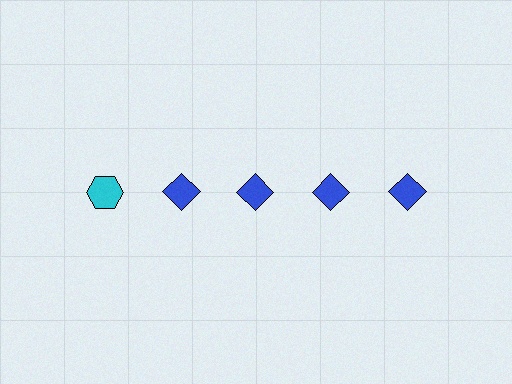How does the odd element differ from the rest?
It differs in both color (cyan instead of blue) and shape (hexagon instead of diamond).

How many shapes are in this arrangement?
There are 5 shapes arranged in a grid pattern.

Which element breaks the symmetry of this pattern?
The cyan hexagon in the top row, leftmost column breaks the symmetry. All other shapes are blue diamonds.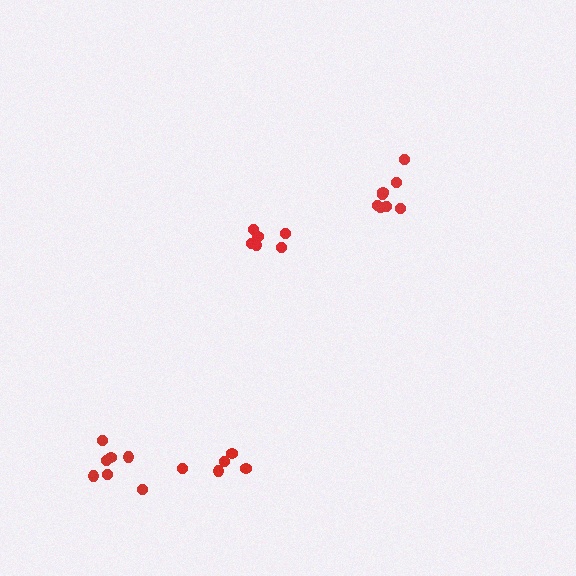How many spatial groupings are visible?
There are 4 spatial groupings.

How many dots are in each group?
Group 1: 6 dots, Group 2: 8 dots, Group 3: 5 dots, Group 4: 7 dots (26 total).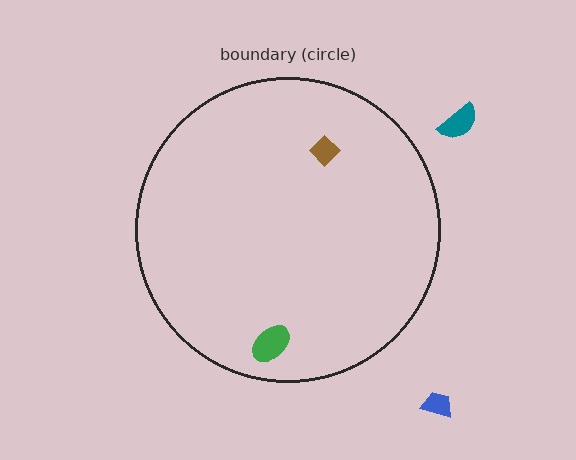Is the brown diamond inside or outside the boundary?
Inside.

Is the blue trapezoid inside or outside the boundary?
Outside.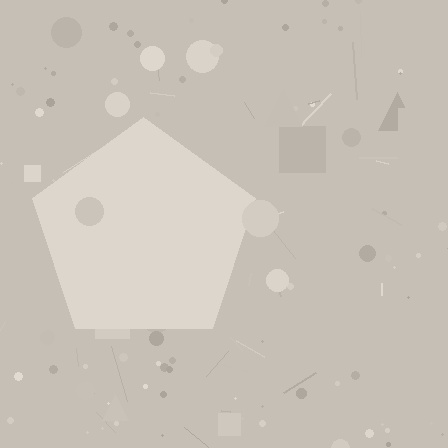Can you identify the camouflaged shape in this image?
The camouflaged shape is a pentagon.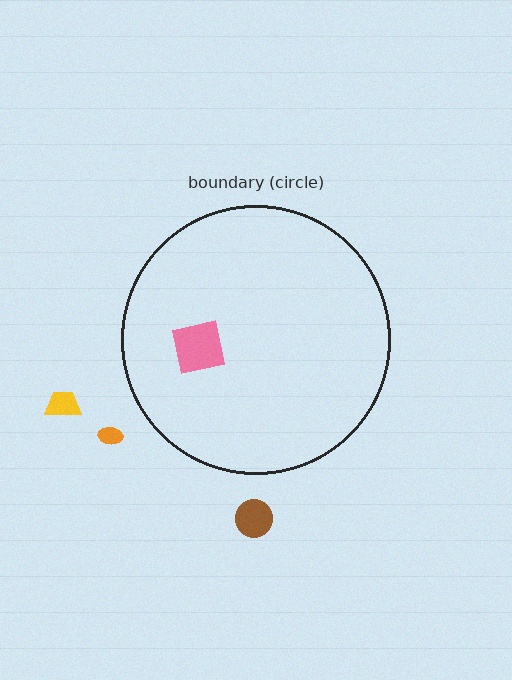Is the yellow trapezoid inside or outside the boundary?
Outside.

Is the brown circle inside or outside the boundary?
Outside.